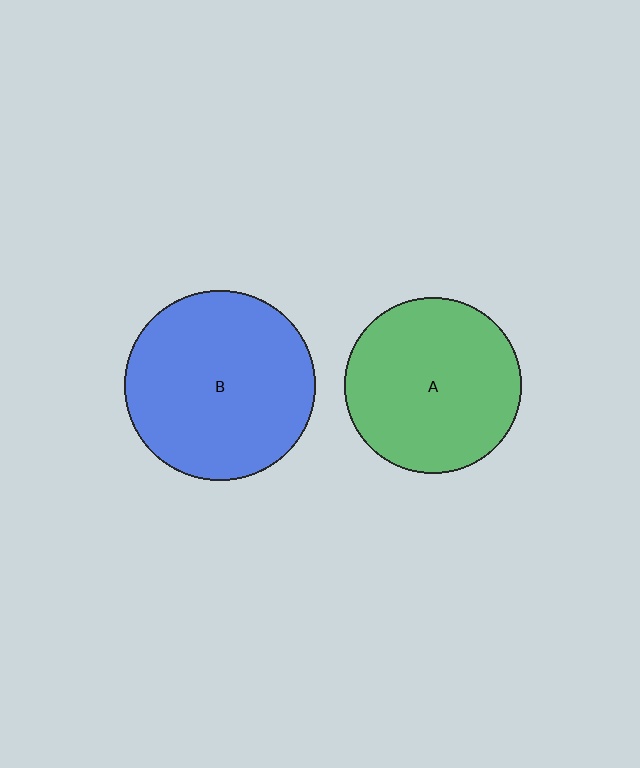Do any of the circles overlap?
No, none of the circles overlap.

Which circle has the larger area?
Circle B (blue).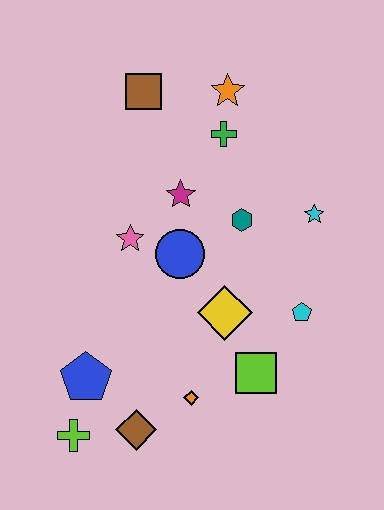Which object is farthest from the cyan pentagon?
The brown square is farthest from the cyan pentagon.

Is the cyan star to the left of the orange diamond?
No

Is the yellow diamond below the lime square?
No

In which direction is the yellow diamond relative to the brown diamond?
The yellow diamond is above the brown diamond.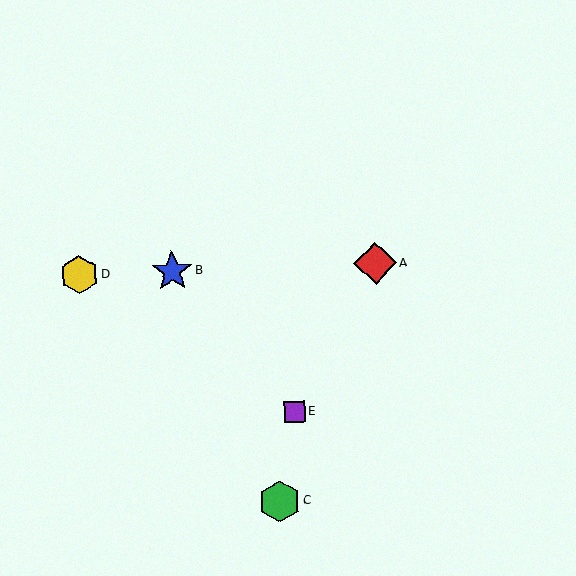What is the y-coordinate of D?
Object D is at y≈275.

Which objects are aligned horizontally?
Objects A, B, D are aligned horizontally.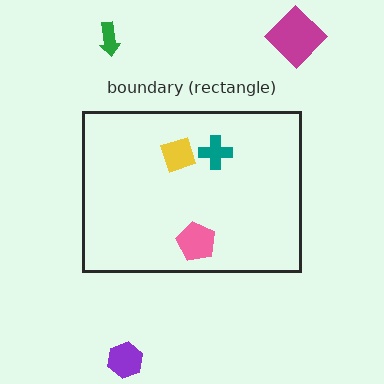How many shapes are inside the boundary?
3 inside, 3 outside.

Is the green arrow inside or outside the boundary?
Outside.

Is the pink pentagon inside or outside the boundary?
Inside.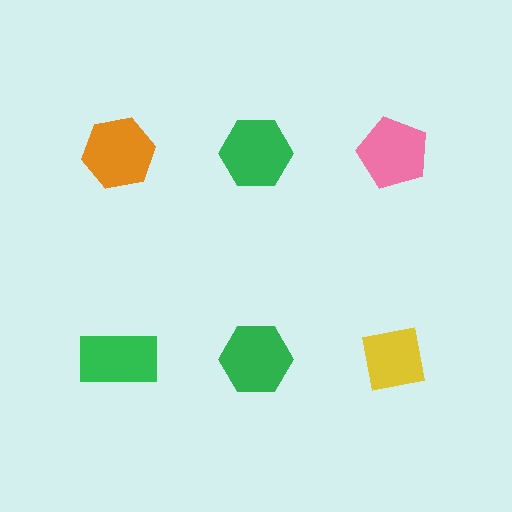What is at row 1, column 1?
An orange hexagon.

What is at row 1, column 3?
A pink pentagon.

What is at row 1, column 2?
A green hexagon.